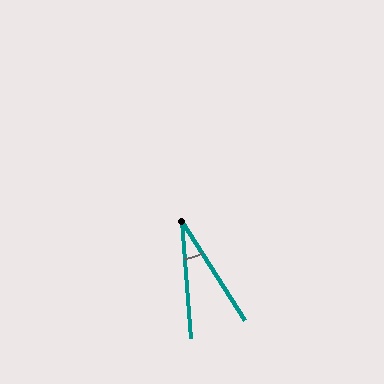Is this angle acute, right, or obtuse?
It is acute.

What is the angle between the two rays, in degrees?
Approximately 28 degrees.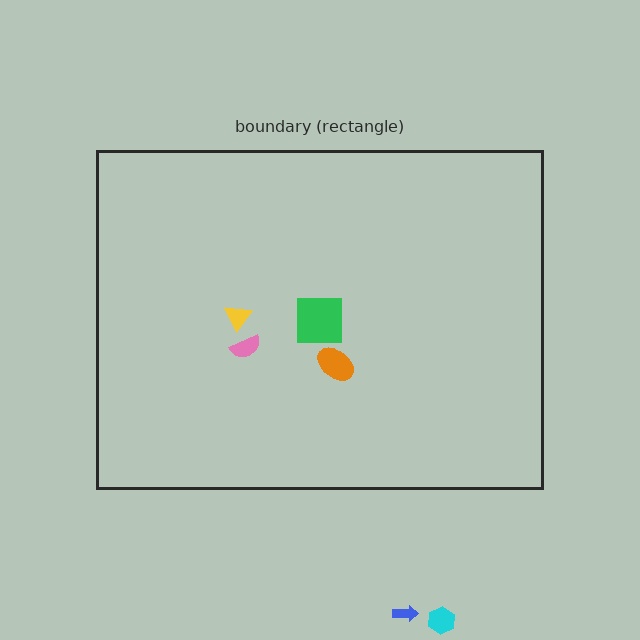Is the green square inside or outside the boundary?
Inside.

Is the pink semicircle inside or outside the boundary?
Inside.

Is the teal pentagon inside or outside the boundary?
Inside.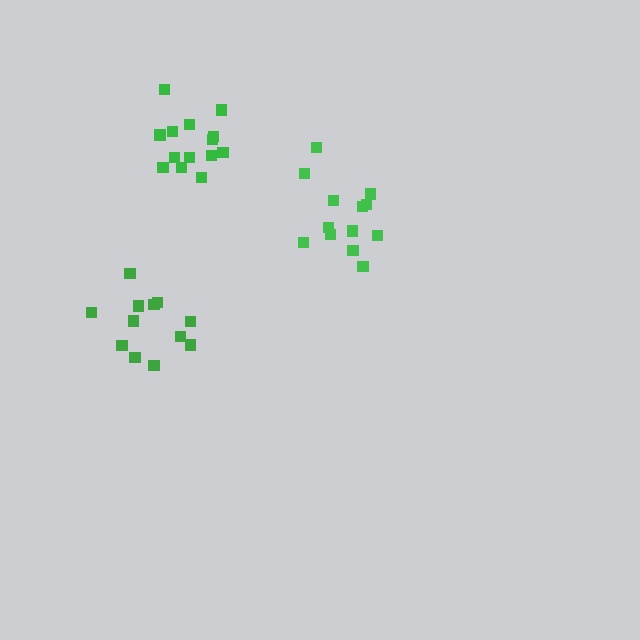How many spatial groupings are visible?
There are 3 spatial groupings.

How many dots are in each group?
Group 1: 14 dots, Group 2: 12 dots, Group 3: 13 dots (39 total).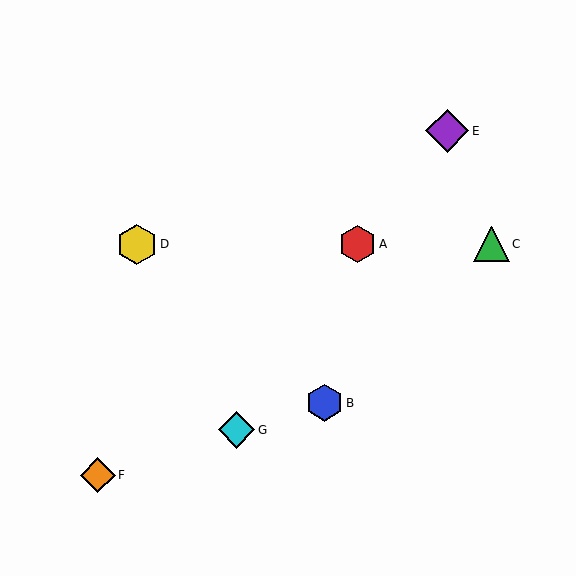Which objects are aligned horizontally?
Objects A, C, D are aligned horizontally.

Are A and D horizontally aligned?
Yes, both are at y≈244.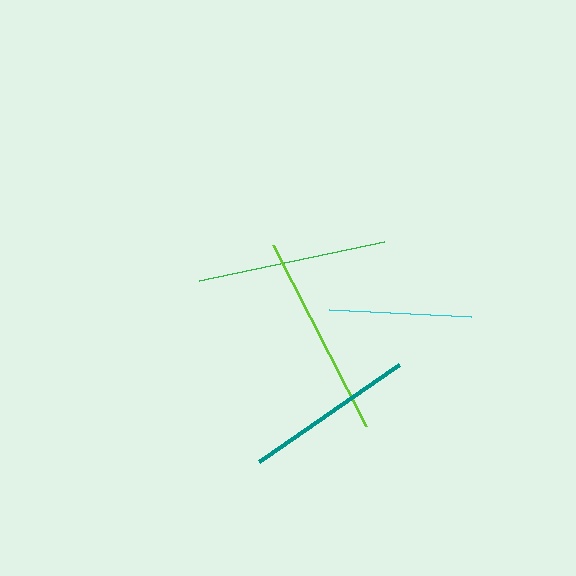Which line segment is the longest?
The lime line is the longest at approximately 203 pixels.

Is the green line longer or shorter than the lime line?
The lime line is longer than the green line.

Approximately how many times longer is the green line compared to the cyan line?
The green line is approximately 1.3 times the length of the cyan line.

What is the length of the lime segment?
The lime segment is approximately 203 pixels long.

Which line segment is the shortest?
The cyan line is the shortest at approximately 143 pixels.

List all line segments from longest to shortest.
From longest to shortest: lime, green, teal, cyan.